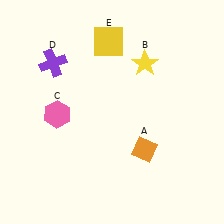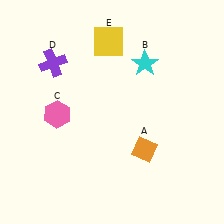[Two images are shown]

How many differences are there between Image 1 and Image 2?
There is 1 difference between the two images.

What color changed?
The star (B) changed from yellow in Image 1 to cyan in Image 2.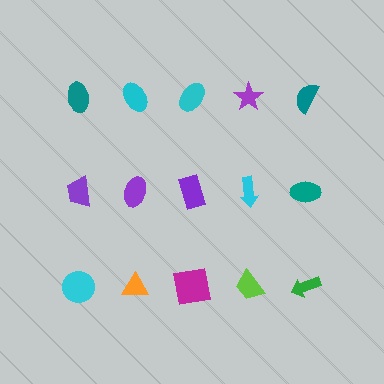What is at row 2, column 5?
A teal ellipse.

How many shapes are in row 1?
5 shapes.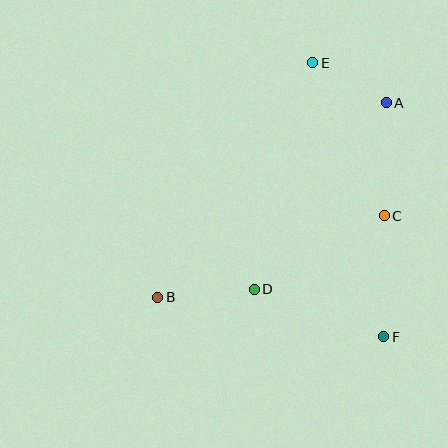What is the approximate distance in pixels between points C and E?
The distance between C and E is approximately 169 pixels.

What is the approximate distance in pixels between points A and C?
The distance between A and C is approximately 113 pixels.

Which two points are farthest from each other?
Points A and B are farthest from each other.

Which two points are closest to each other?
Points A and E are closest to each other.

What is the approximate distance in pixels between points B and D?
The distance between B and D is approximately 97 pixels.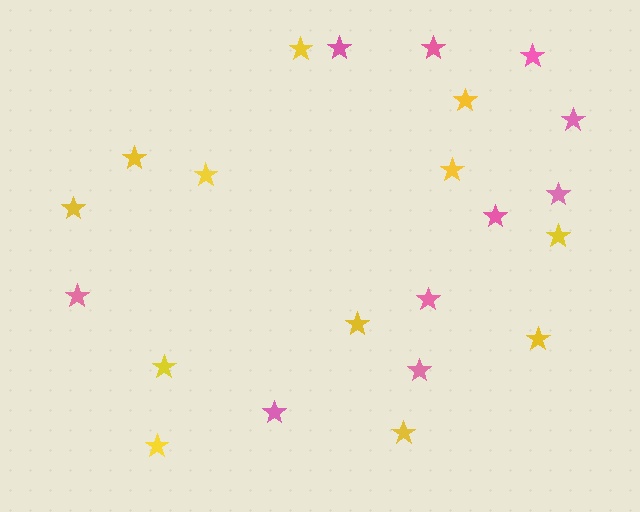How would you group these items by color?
There are 2 groups: one group of pink stars (10) and one group of yellow stars (12).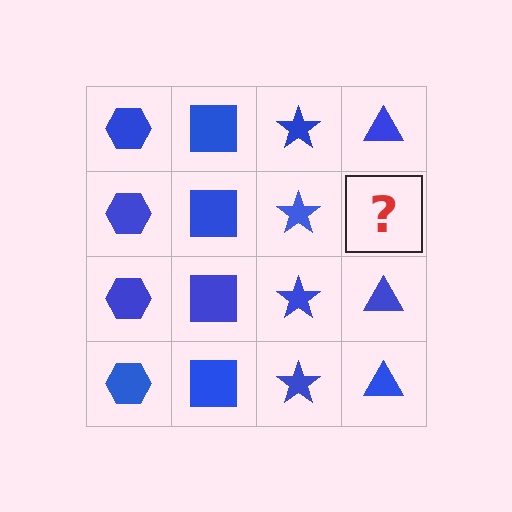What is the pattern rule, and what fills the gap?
The rule is that each column has a consistent shape. The gap should be filled with a blue triangle.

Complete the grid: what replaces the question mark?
The question mark should be replaced with a blue triangle.